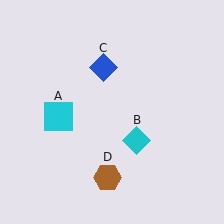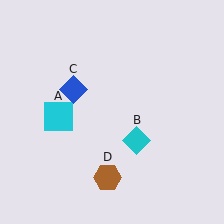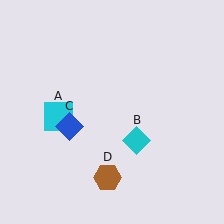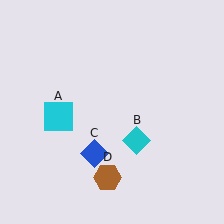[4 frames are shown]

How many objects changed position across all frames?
1 object changed position: blue diamond (object C).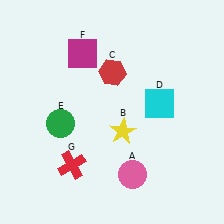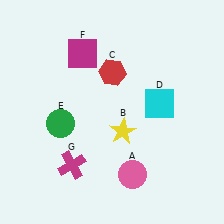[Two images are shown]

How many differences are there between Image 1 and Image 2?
There is 1 difference between the two images.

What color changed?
The cross (G) changed from red in Image 1 to magenta in Image 2.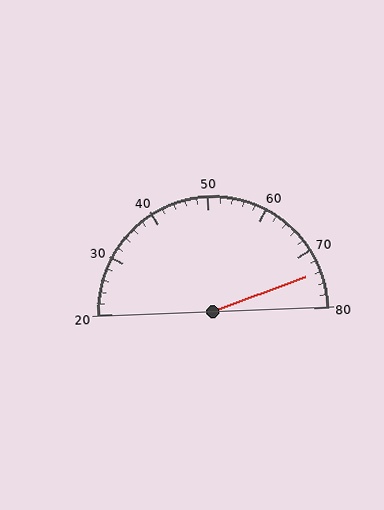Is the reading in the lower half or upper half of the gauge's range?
The reading is in the upper half of the range (20 to 80).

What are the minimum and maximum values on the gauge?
The gauge ranges from 20 to 80.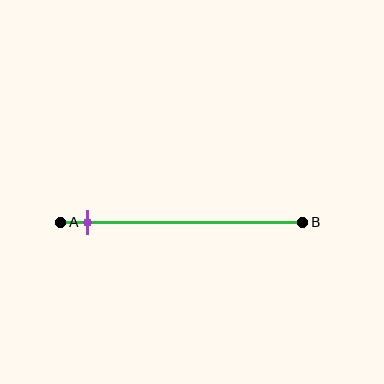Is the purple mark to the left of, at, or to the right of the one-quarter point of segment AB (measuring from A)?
The purple mark is to the left of the one-quarter point of segment AB.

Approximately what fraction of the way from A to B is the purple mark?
The purple mark is approximately 10% of the way from A to B.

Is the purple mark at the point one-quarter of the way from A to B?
No, the mark is at about 10% from A, not at the 25% one-quarter point.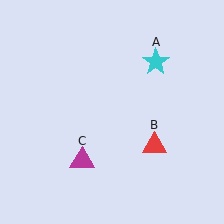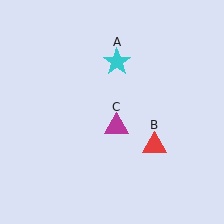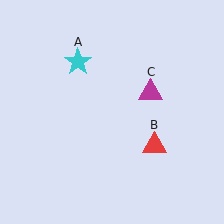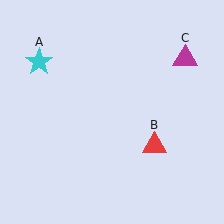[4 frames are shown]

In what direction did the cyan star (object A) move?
The cyan star (object A) moved left.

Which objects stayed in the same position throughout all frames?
Red triangle (object B) remained stationary.